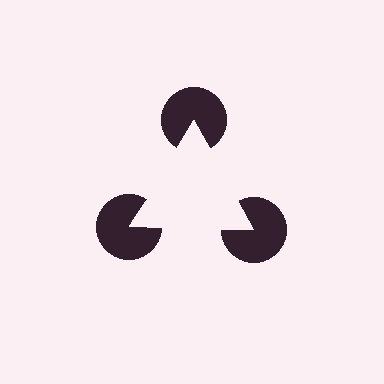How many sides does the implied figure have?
3 sides.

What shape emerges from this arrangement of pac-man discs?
An illusory triangle — its edges are inferred from the aligned wedge cuts in the pac-man discs, not physically drawn.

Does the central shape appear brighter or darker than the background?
It typically appears slightly brighter than the background, even though no actual brightness change is drawn.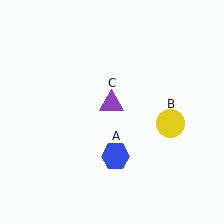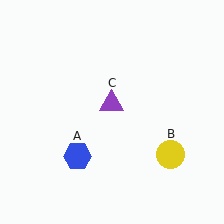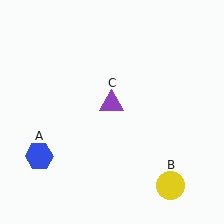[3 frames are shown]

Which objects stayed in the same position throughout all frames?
Purple triangle (object C) remained stationary.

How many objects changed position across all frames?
2 objects changed position: blue hexagon (object A), yellow circle (object B).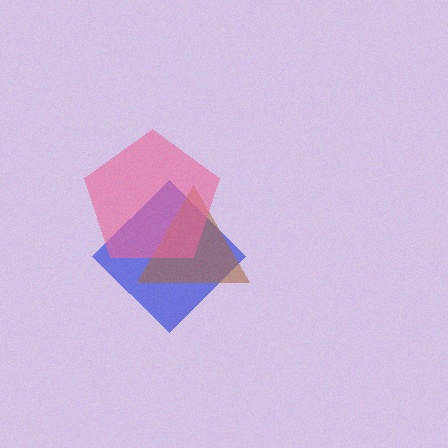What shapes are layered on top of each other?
The layered shapes are: a blue diamond, a brown triangle, a pink pentagon.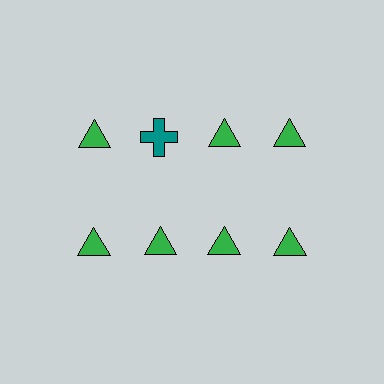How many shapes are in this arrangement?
There are 8 shapes arranged in a grid pattern.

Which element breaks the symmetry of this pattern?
The teal cross in the top row, second from left column breaks the symmetry. All other shapes are green triangles.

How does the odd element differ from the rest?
It differs in both color (teal instead of green) and shape (cross instead of triangle).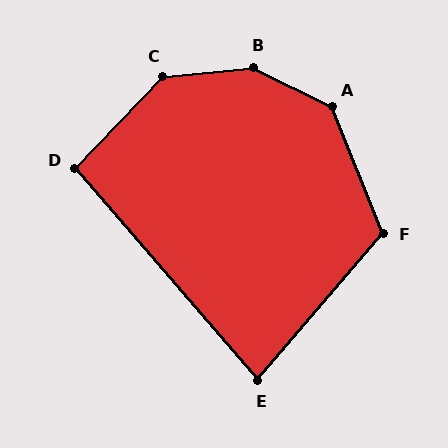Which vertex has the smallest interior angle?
E, at approximately 82 degrees.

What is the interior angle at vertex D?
Approximately 95 degrees (obtuse).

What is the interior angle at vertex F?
Approximately 117 degrees (obtuse).